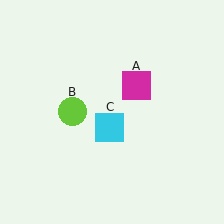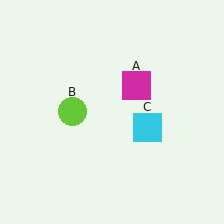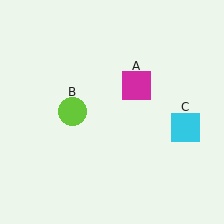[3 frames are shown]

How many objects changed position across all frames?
1 object changed position: cyan square (object C).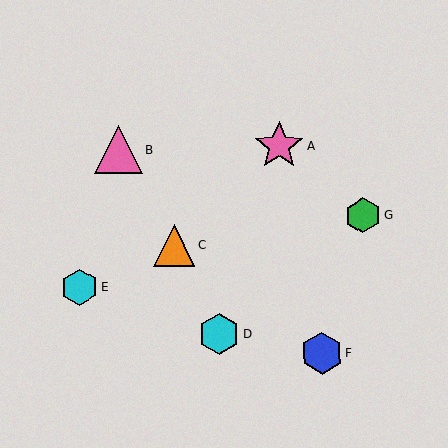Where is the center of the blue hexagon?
The center of the blue hexagon is at (322, 353).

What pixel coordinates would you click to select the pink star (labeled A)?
Click at (279, 146) to select the pink star A.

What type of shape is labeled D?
Shape D is a cyan hexagon.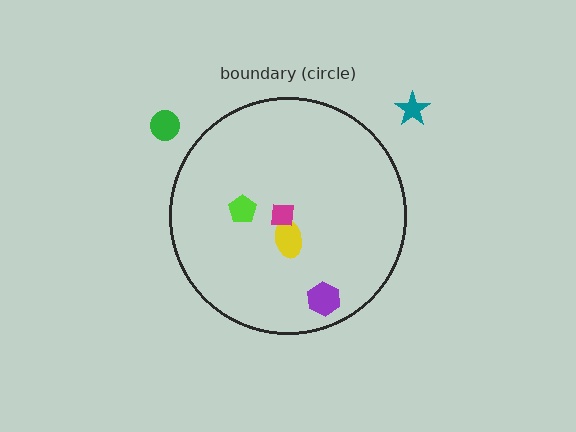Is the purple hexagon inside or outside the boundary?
Inside.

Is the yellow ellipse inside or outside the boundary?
Inside.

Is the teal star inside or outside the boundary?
Outside.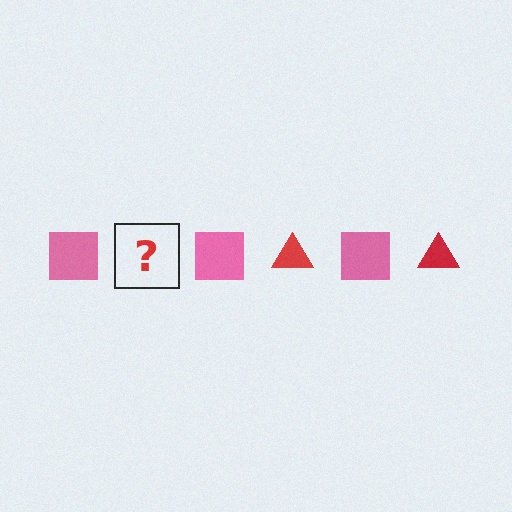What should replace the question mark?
The question mark should be replaced with a red triangle.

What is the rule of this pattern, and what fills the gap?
The rule is that the pattern alternates between pink square and red triangle. The gap should be filled with a red triangle.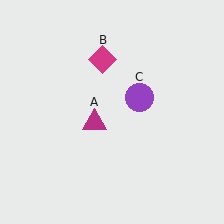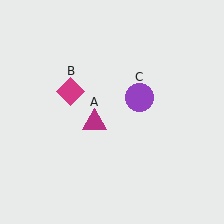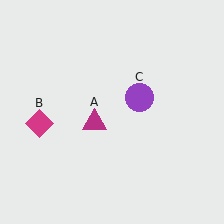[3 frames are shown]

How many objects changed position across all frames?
1 object changed position: magenta diamond (object B).